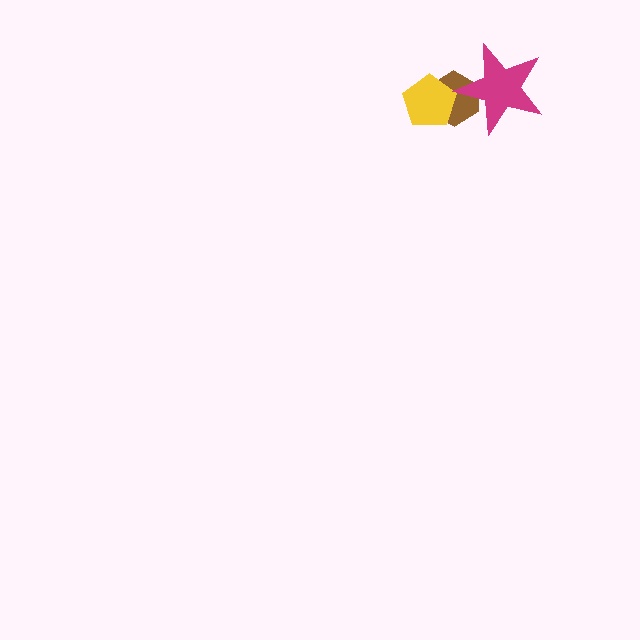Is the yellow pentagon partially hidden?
No, no other shape covers it.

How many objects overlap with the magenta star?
1 object overlaps with the magenta star.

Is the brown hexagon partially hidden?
Yes, it is partially covered by another shape.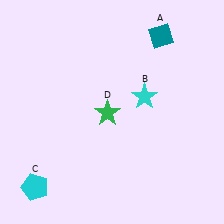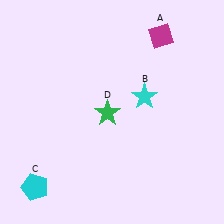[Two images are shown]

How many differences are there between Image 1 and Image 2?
There is 1 difference between the two images.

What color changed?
The diamond (A) changed from teal in Image 1 to magenta in Image 2.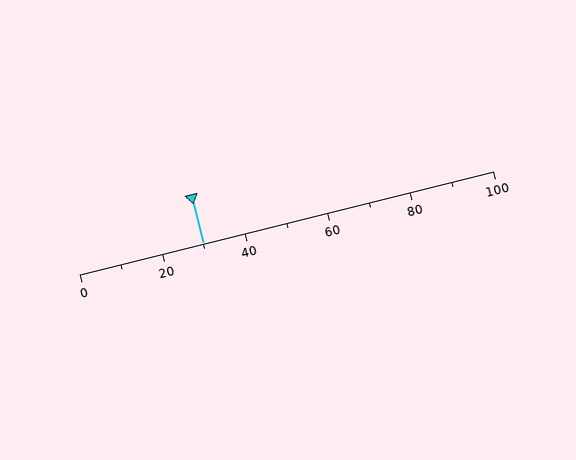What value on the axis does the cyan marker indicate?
The marker indicates approximately 30.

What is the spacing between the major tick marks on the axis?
The major ticks are spaced 20 apart.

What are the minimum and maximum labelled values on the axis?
The axis runs from 0 to 100.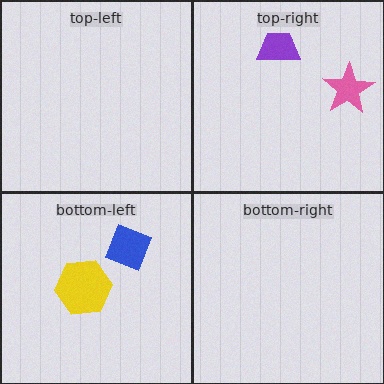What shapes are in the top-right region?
The pink star, the purple trapezoid.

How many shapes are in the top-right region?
2.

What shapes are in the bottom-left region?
The yellow hexagon, the blue diamond.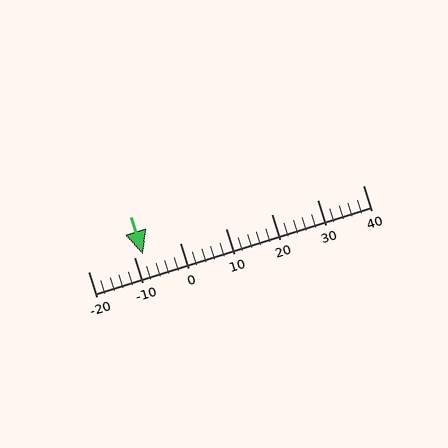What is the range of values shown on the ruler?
The ruler shows values from -20 to 40.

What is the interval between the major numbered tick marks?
The major tick marks are spaced 10 units apart.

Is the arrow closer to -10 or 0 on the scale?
The arrow is closer to -10.